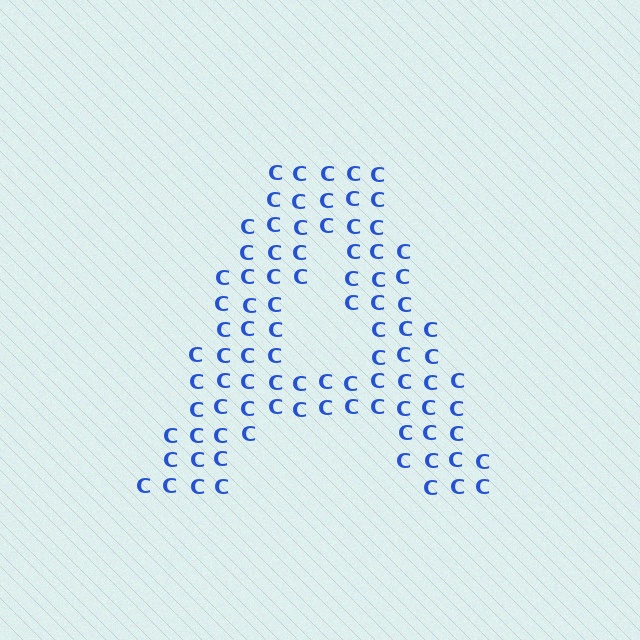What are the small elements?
The small elements are letter C's.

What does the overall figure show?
The overall figure shows the letter A.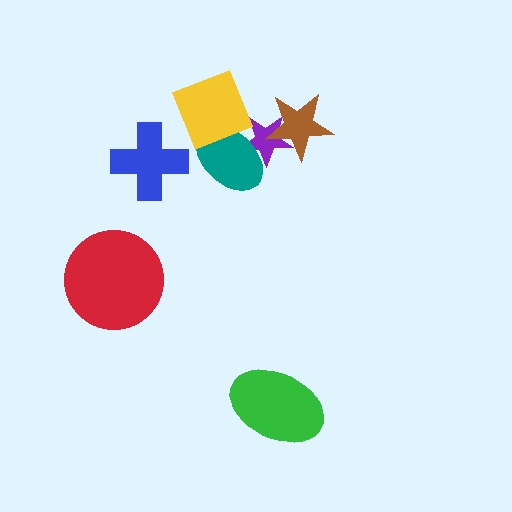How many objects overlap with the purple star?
3 objects overlap with the purple star.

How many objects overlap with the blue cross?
0 objects overlap with the blue cross.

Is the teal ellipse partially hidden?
Yes, it is partially covered by another shape.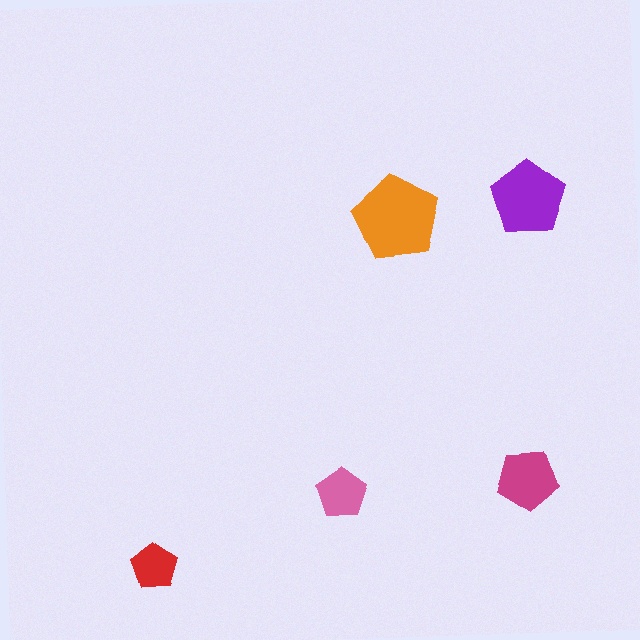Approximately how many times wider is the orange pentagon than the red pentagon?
About 2 times wider.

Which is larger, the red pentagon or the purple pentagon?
The purple one.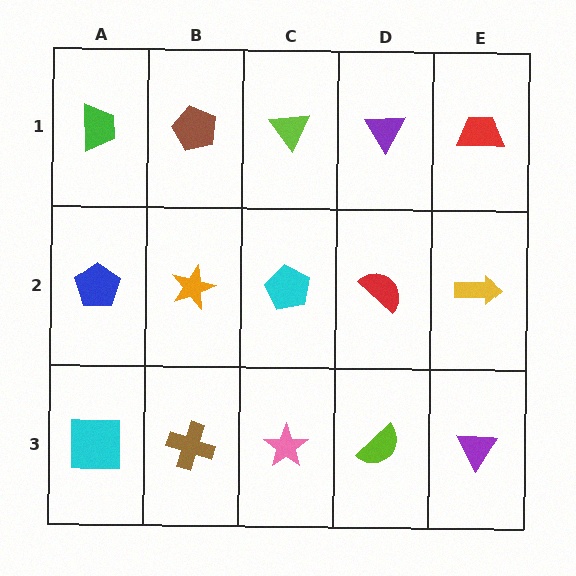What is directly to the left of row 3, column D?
A pink star.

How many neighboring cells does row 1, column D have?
3.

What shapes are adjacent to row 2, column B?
A brown pentagon (row 1, column B), a brown cross (row 3, column B), a blue pentagon (row 2, column A), a cyan pentagon (row 2, column C).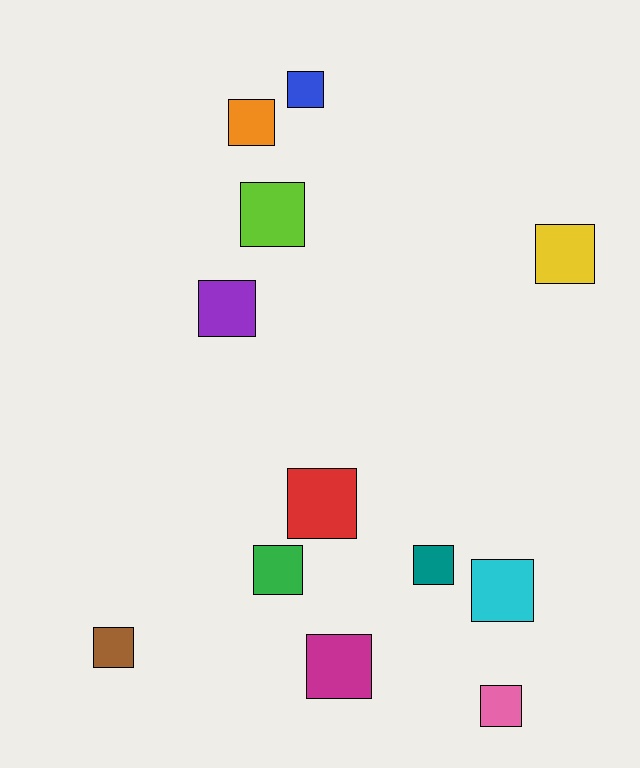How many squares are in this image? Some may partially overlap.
There are 12 squares.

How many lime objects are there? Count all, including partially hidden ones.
There is 1 lime object.